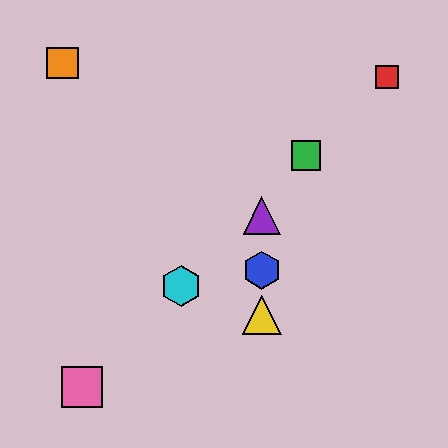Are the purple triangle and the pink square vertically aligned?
No, the purple triangle is at x≈262 and the pink square is at x≈82.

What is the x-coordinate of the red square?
The red square is at x≈387.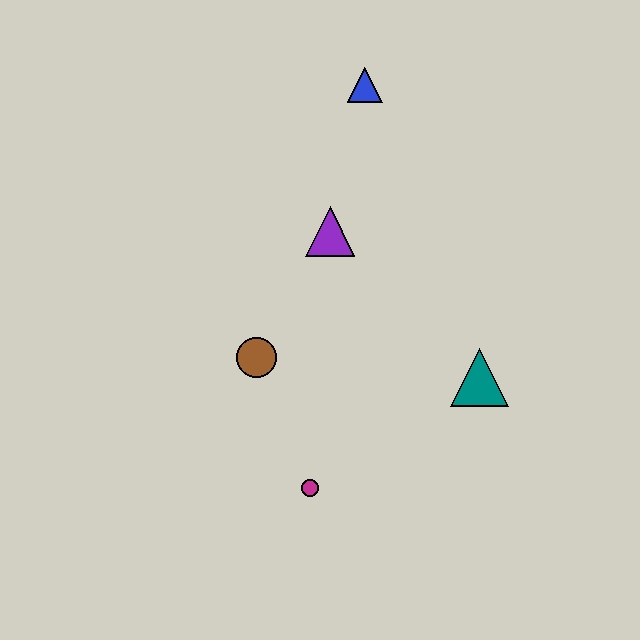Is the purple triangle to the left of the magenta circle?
No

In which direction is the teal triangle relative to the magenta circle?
The teal triangle is to the right of the magenta circle.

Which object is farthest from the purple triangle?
The magenta circle is farthest from the purple triangle.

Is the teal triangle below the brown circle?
Yes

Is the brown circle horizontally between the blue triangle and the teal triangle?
No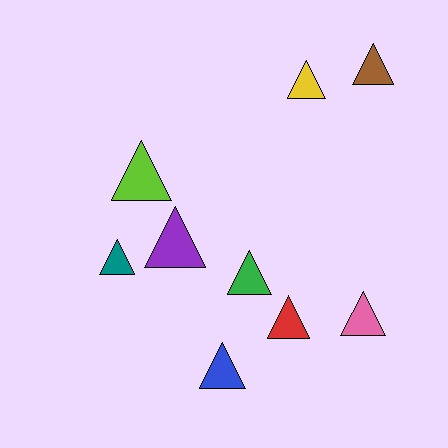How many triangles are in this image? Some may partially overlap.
There are 9 triangles.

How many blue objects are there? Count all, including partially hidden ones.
There is 1 blue object.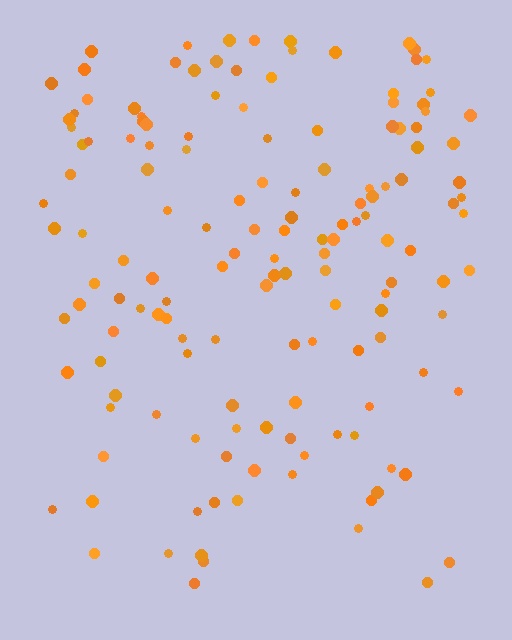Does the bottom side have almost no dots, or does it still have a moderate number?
Still a moderate number, just noticeably fewer than the top.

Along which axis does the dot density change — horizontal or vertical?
Vertical.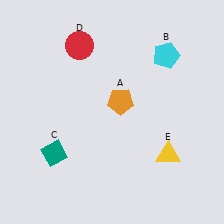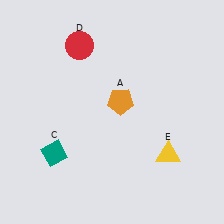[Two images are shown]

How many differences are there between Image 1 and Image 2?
There is 1 difference between the two images.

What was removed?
The cyan pentagon (B) was removed in Image 2.